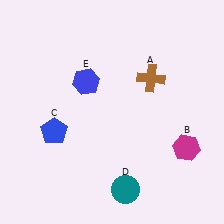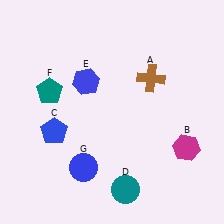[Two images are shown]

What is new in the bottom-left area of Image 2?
A blue circle (G) was added in the bottom-left area of Image 2.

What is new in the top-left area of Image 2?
A teal pentagon (F) was added in the top-left area of Image 2.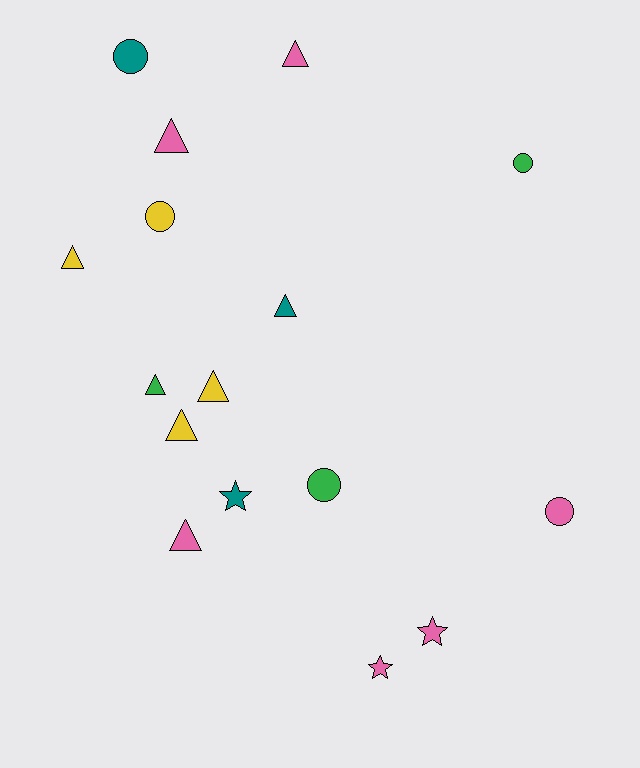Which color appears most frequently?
Pink, with 6 objects.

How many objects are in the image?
There are 16 objects.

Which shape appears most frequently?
Triangle, with 8 objects.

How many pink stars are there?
There are 2 pink stars.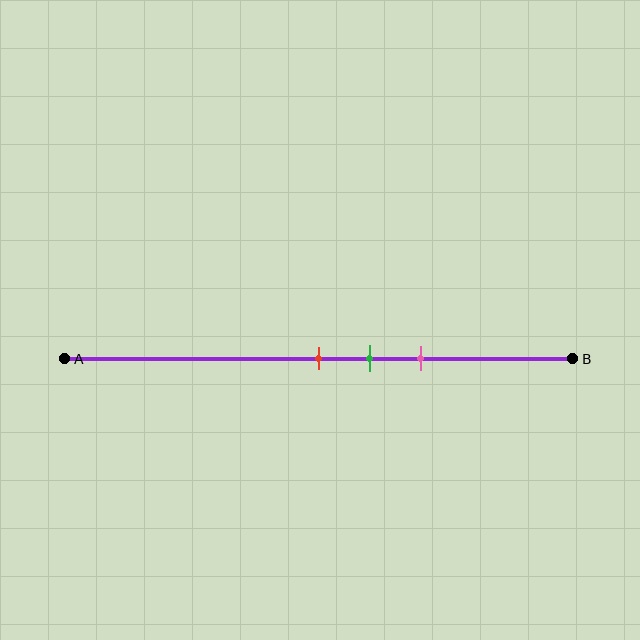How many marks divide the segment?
There are 3 marks dividing the segment.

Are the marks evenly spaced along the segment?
Yes, the marks are approximately evenly spaced.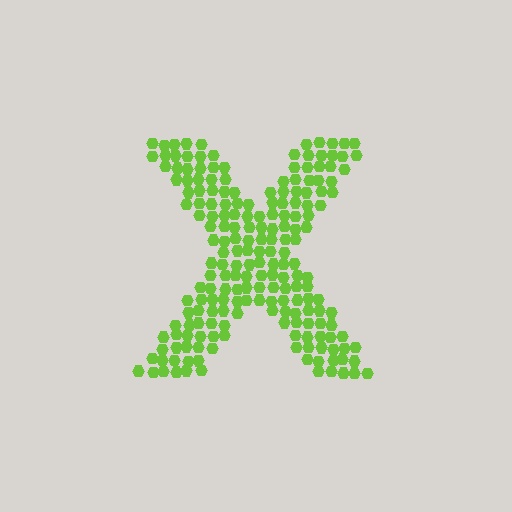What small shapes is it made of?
It is made of small hexagons.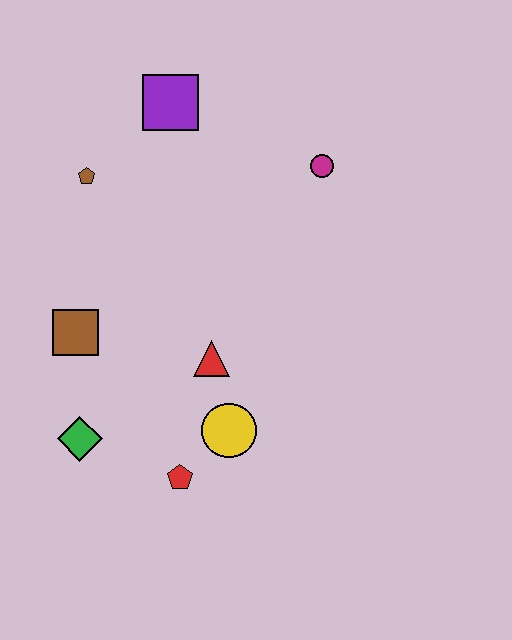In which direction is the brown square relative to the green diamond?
The brown square is above the green diamond.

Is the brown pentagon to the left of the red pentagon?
Yes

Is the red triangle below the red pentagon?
No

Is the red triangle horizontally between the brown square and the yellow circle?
Yes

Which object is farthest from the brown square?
The magenta circle is farthest from the brown square.